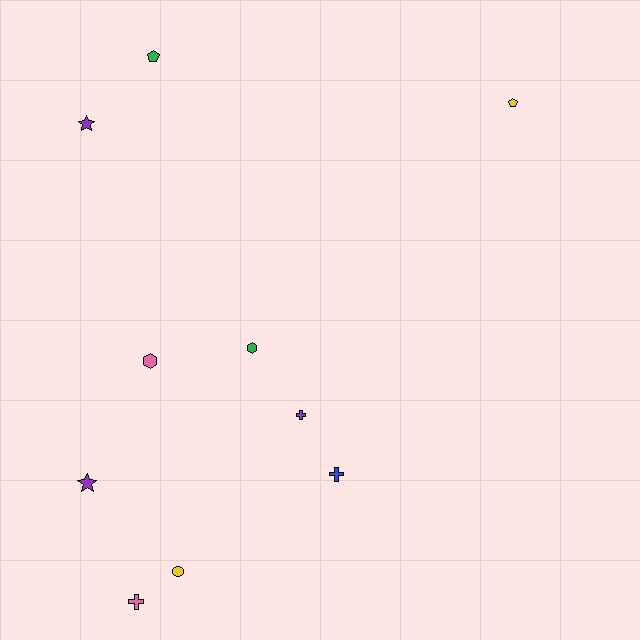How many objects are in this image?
There are 10 objects.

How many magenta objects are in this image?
There are no magenta objects.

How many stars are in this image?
There are 2 stars.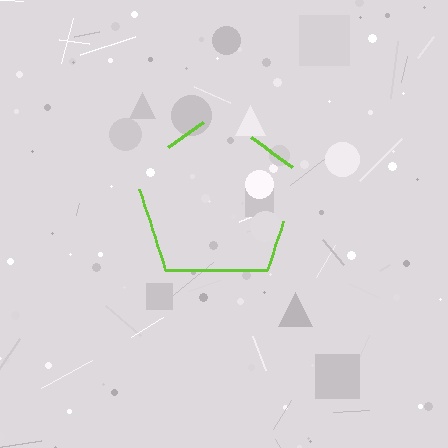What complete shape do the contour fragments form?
The contour fragments form a pentagon.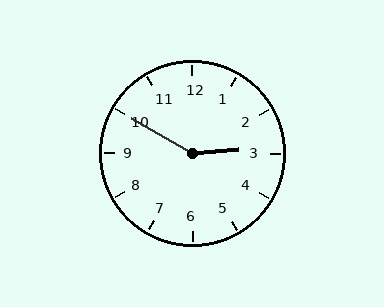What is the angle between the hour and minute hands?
Approximately 145 degrees.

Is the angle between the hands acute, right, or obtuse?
It is obtuse.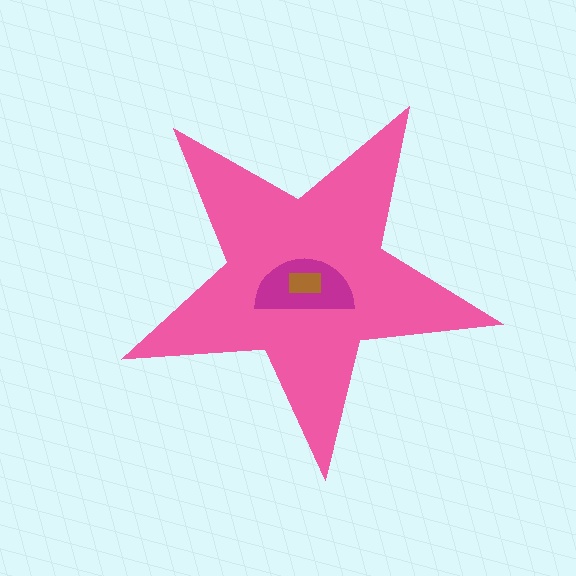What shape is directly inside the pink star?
The magenta semicircle.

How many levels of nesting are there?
3.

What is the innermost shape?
The brown rectangle.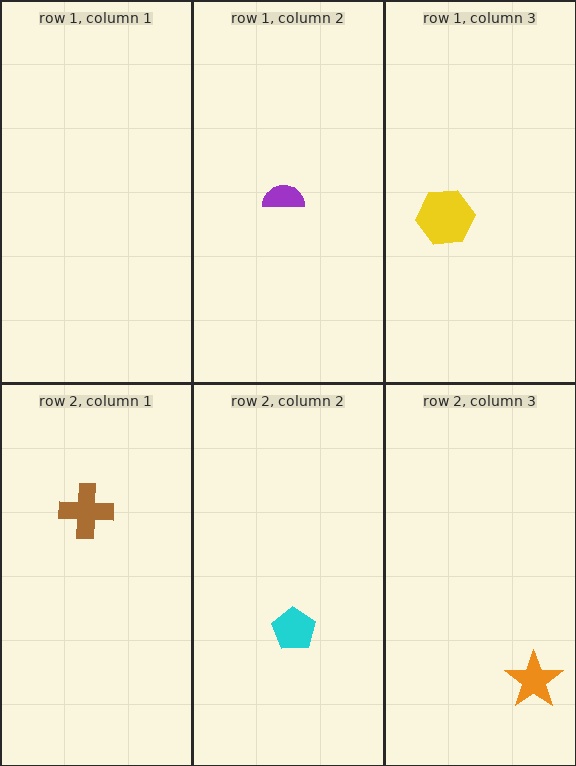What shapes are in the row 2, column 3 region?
The orange star.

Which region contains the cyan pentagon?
The row 2, column 2 region.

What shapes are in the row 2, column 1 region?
The brown cross.